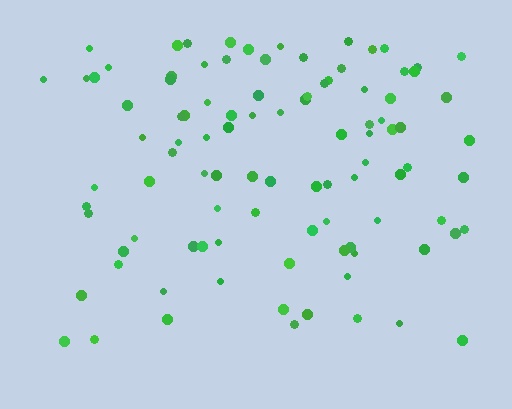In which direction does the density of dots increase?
From bottom to top, with the top side densest.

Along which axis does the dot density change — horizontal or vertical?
Vertical.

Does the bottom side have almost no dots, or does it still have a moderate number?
Still a moderate number, just noticeably fewer than the top.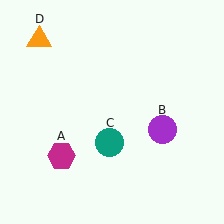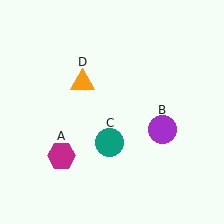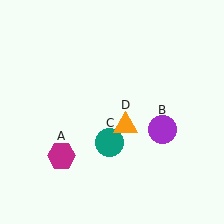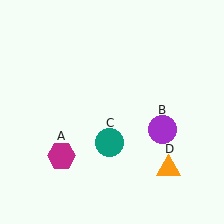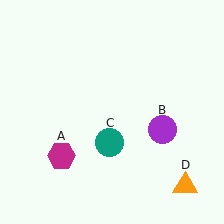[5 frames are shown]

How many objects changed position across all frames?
1 object changed position: orange triangle (object D).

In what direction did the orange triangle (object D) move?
The orange triangle (object D) moved down and to the right.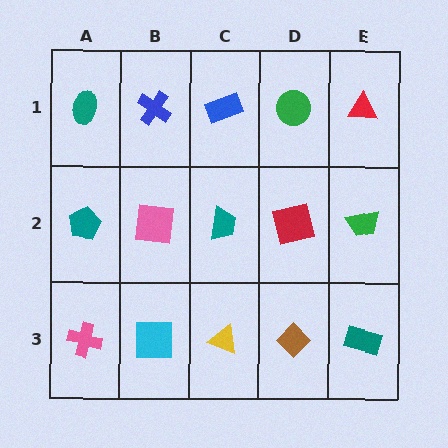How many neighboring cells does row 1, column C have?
3.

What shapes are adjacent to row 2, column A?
A teal ellipse (row 1, column A), a pink cross (row 3, column A), a pink square (row 2, column B).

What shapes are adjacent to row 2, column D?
A green circle (row 1, column D), a brown diamond (row 3, column D), a teal trapezoid (row 2, column C), a green trapezoid (row 2, column E).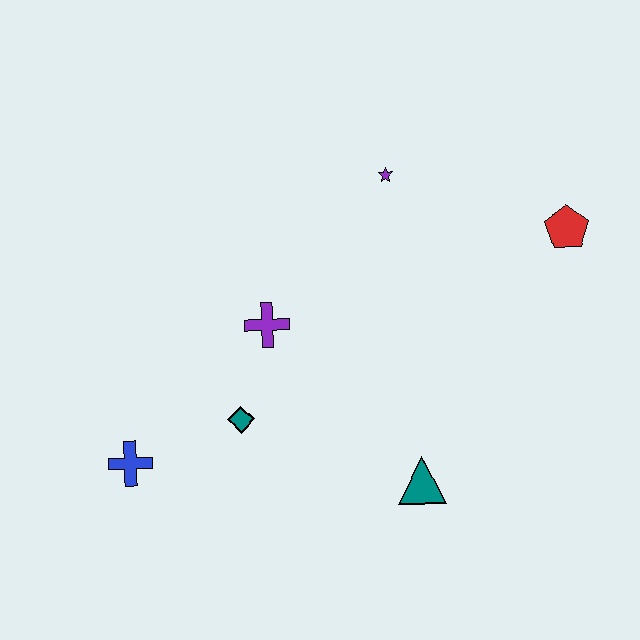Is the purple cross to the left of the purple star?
Yes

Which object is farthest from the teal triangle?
The purple star is farthest from the teal triangle.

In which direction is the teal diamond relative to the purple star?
The teal diamond is below the purple star.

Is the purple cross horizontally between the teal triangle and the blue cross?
Yes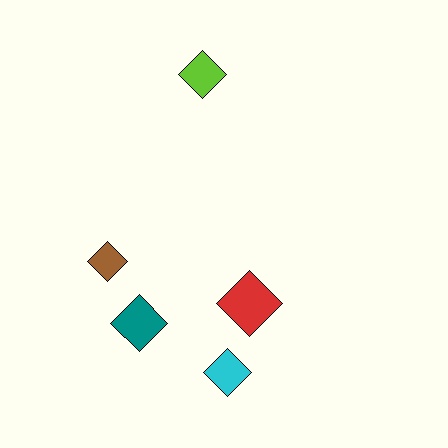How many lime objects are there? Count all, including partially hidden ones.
There is 1 lime object.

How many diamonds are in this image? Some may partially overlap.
There are 5 diamonds.